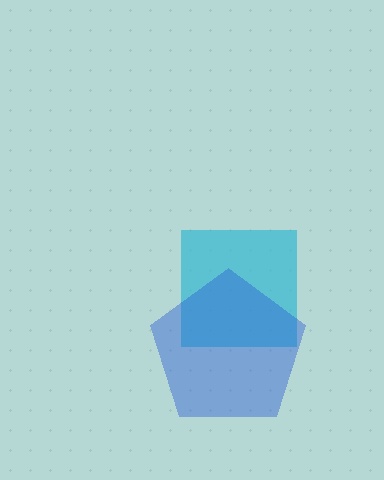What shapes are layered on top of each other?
The layered shapes are: a cyan square, a blue pentagon.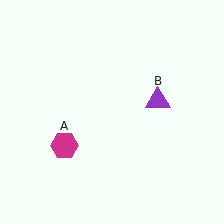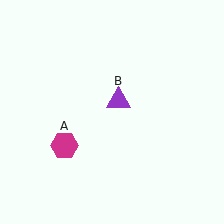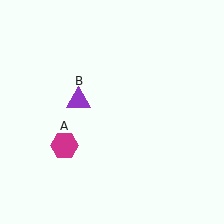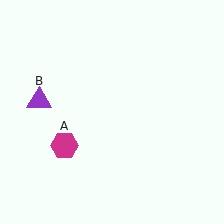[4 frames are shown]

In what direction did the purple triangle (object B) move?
The purple triangle (object B) moved left.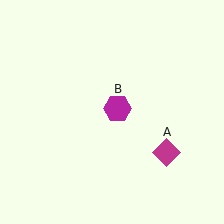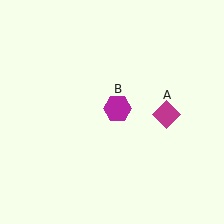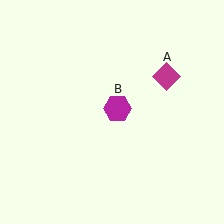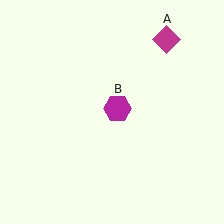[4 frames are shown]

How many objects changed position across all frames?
1 object changed position: magenta diamond (object A).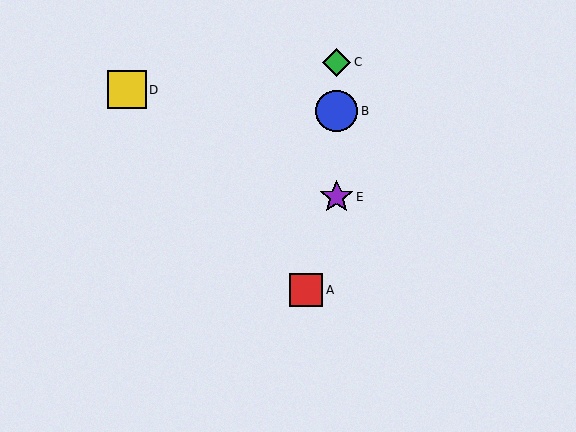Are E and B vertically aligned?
Yes, both are at x≈337.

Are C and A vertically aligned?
No, C is at x≈337 and A is at x≈306.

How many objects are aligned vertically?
3 objects (B, C, E) are aligned vertically.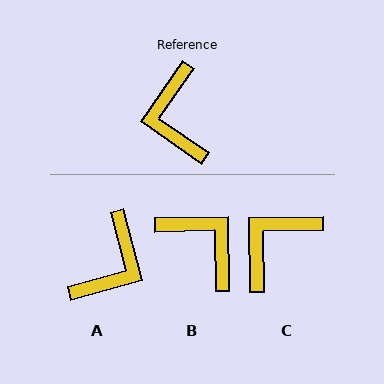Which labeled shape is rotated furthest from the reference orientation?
B, about 144 degrees away.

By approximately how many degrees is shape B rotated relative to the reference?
Approximately 144 degrees clockwise.